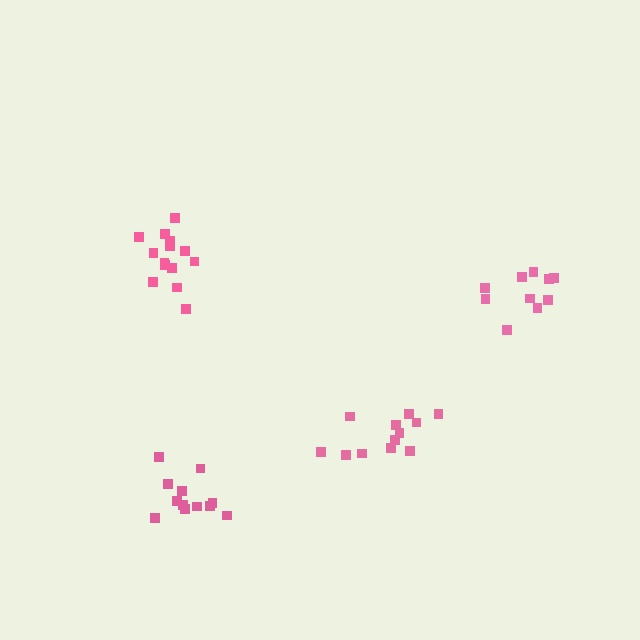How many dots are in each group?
Group 1: 12 dots, Group 2: 10 dots, Group 3: 12 dots, Group 4: 14 dots (48 total).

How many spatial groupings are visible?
There are 4 spatial groupings.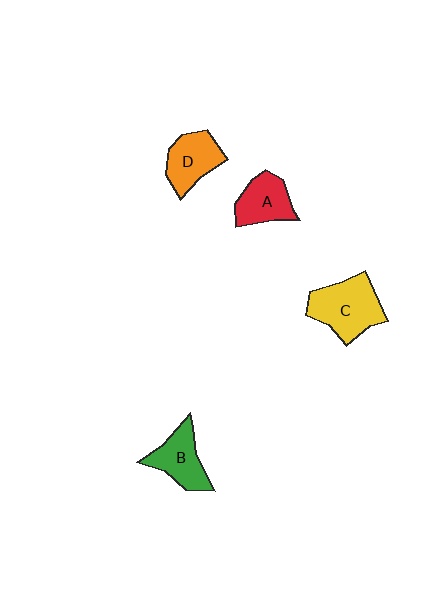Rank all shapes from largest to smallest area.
From largest to smallest: C (yellow), D (orange), B (green), A (red).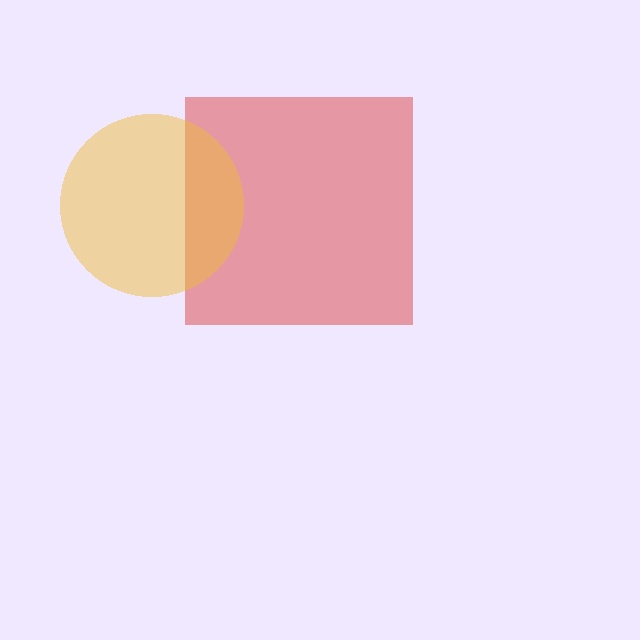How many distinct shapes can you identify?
There are 2 distinct shapes: a red square, a yellow circle.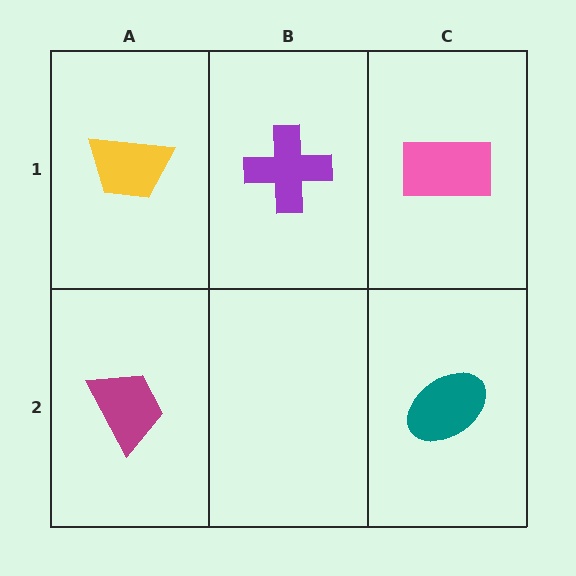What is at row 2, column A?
A magenta trapezoid.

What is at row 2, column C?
A teal ellipse.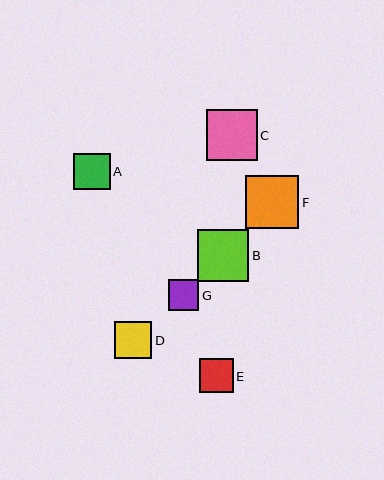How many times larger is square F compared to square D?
Square F is approximately 1.4 times the size of square D.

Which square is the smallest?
Square G is the smallest with a size of approximately 31 pixels.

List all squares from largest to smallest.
From largest to smallest: F, B, C, D, A, E, G.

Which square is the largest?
Square F is the largest with a size of approximately 53 pixels.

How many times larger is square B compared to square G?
Square B is approximately 1.7 times the size of square G.